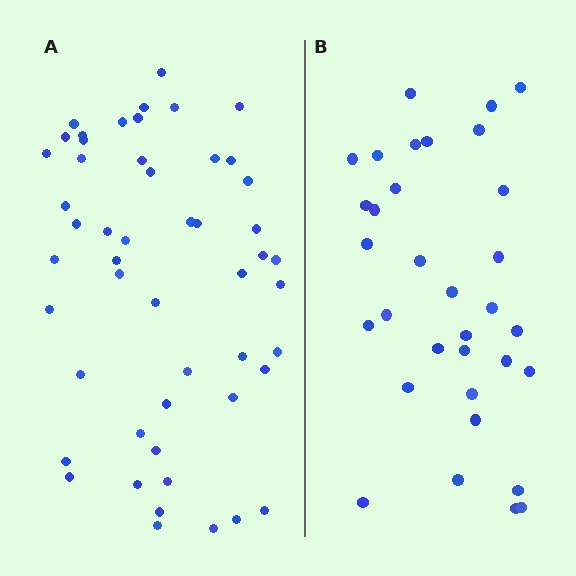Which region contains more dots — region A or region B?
Region A (the left region) has more dots.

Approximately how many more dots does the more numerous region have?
Region A has approximately 20 more dots than region B.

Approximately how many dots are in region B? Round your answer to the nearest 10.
About 30 dots. (The exact count is 33, which rounds to 30.)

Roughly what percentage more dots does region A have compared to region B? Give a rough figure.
About 55% more.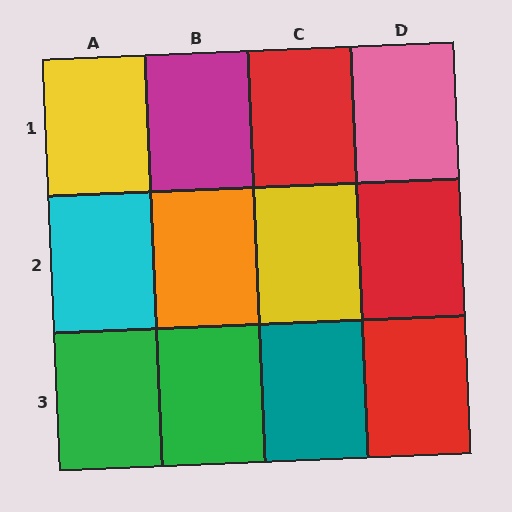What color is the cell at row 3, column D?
Red.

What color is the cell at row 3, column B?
Green.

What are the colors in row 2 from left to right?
Cyan, orange, yellow, red.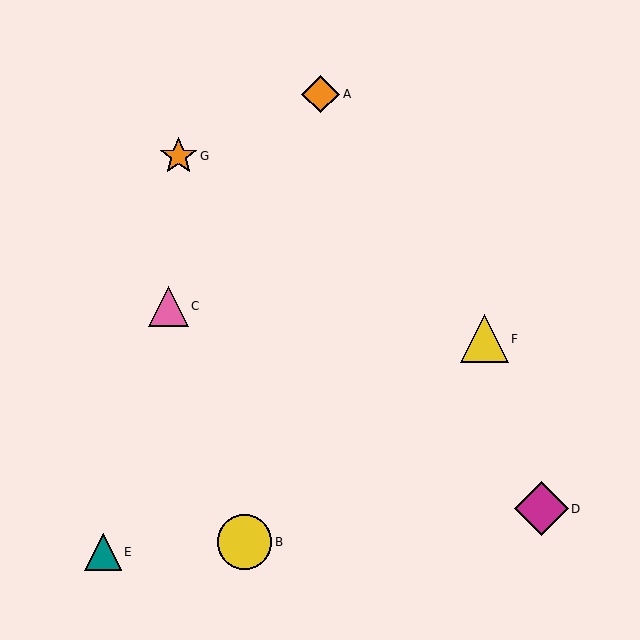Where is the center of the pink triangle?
The center of the pink triangle is at (168, 306).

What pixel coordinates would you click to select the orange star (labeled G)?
Click at (178, 156) to select the orange star G.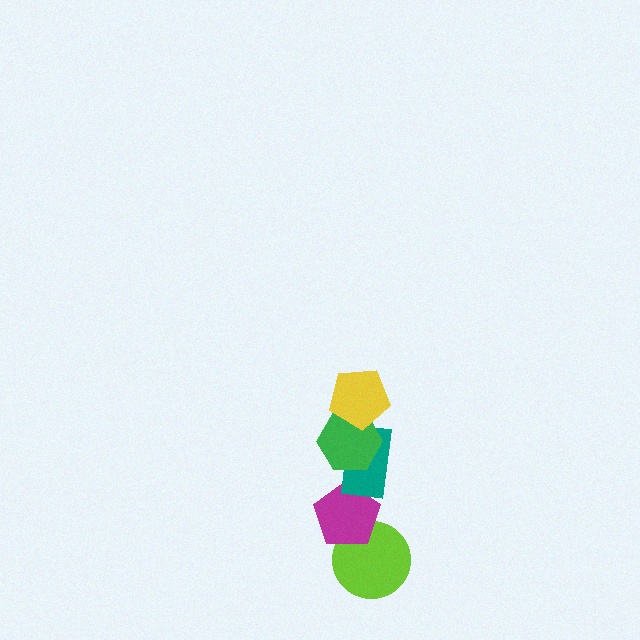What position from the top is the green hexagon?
The green hexagon is 2nd from the top.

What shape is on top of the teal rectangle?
The green hexagon is on top of the teal rectangle.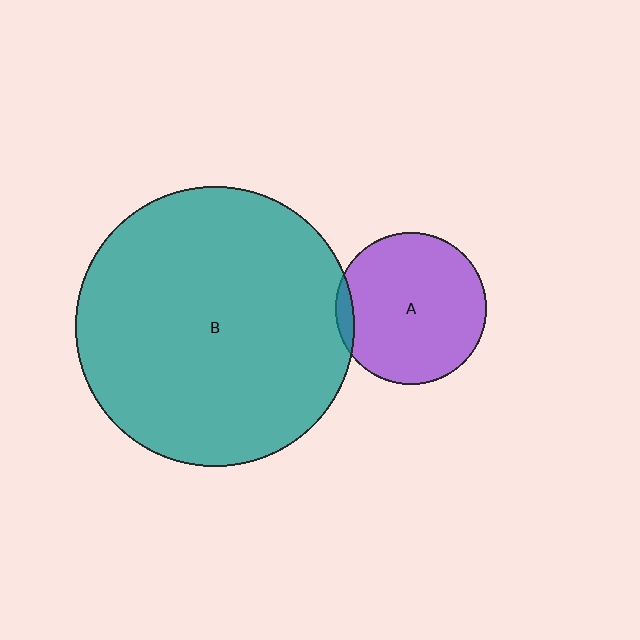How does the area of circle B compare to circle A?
Approximately 3.4 times.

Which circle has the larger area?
Circle B (teal).